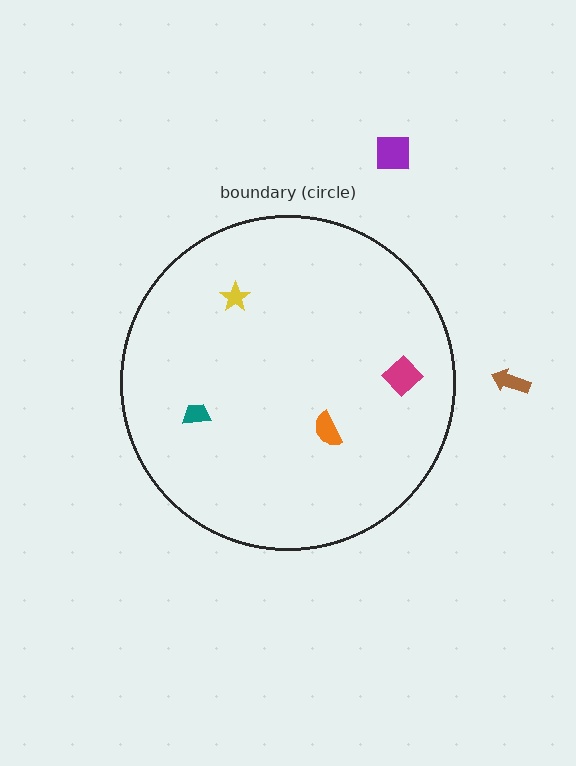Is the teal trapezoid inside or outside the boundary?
Inside.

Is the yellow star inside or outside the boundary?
Inside.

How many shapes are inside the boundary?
4 inside, 2 outside.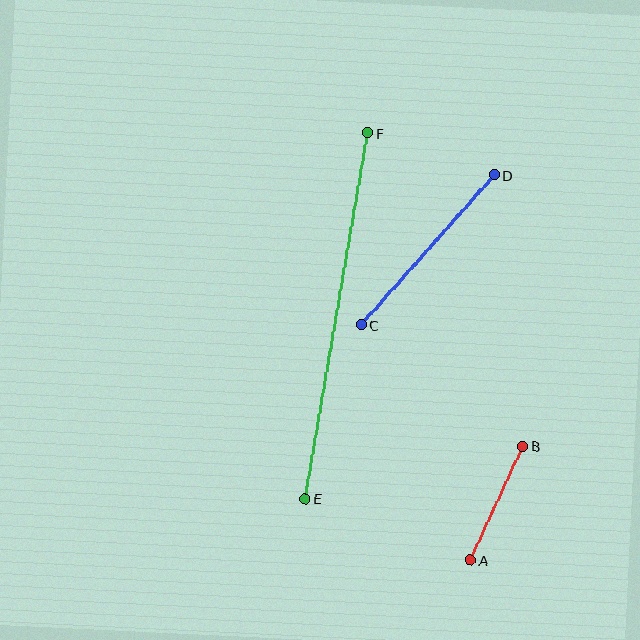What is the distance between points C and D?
The distance is approximately 201 pixels.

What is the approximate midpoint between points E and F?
The midpoint is at approximately (337, 316) pixels.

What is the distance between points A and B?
The distance is approximately 126 pixels.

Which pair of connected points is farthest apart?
Points E and F are farthest apart.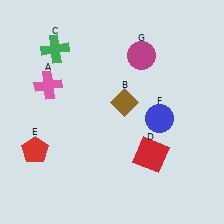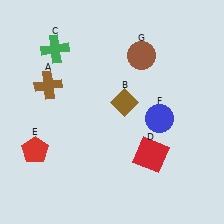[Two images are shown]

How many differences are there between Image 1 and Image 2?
There are 2 differences between the two images.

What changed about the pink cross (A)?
In Image 1, A is pink. In Image 2, it changed to brown.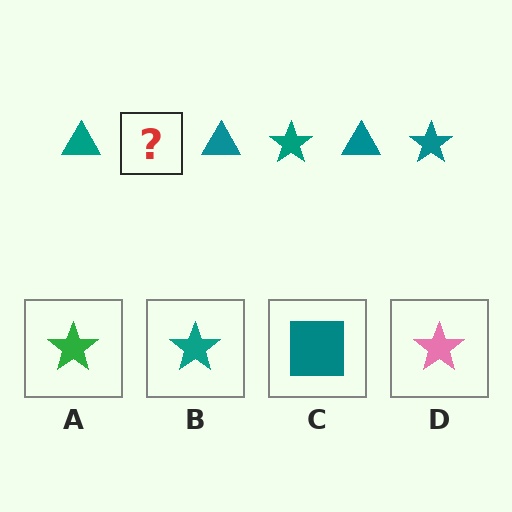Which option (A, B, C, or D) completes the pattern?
B.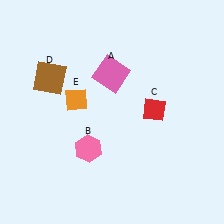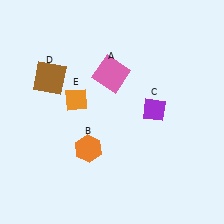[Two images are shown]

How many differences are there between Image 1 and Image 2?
There are 2 differences between the two images.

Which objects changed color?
B changed from pink to orange. C changed from red to purple.